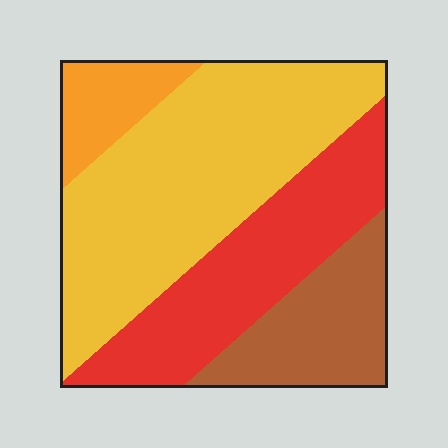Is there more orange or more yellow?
Yellow.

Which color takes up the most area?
Yellow, at roughly 45%.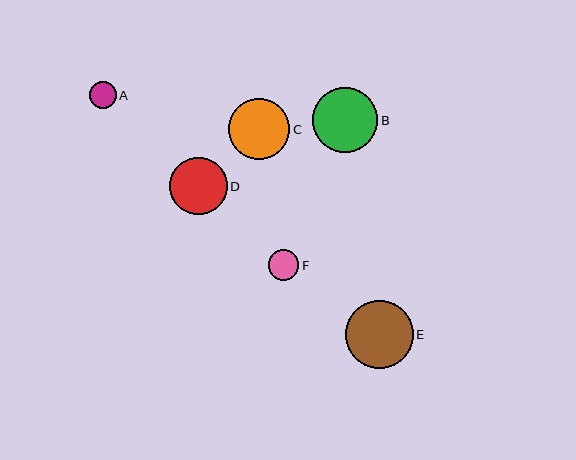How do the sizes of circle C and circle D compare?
Circle C and circle D are approximately the same size.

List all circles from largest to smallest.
From largest to smallest: E, B, C, D, F, A.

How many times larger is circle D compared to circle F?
Circle D is approximately 1.9 times the size of circle F.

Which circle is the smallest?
Circle A is the smallest with a size of approximately 26 pixels.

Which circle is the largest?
Circle E is the largest with a size of approximately 68 pixels.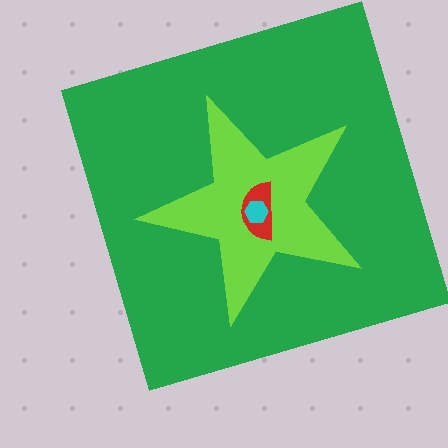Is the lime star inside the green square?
Yes.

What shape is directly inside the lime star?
The red semicircle.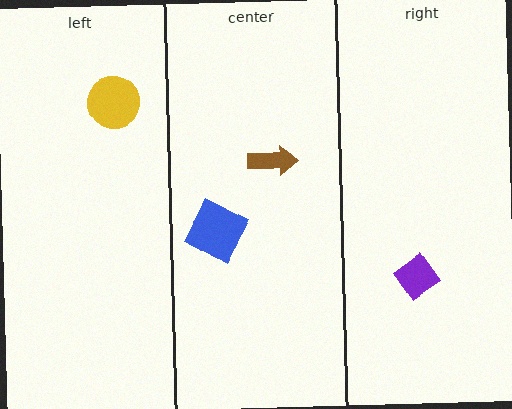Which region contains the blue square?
The center region.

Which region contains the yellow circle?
The left region.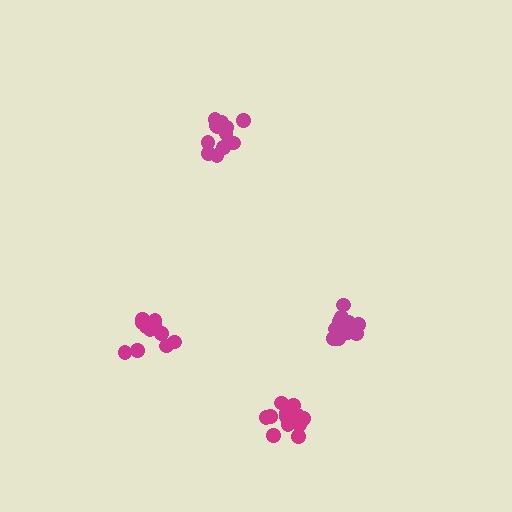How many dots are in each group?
Group 1: 12 dots, Group 2: 12 dots, Group 3: 14 dots, Group 4: 13 dots (51 total).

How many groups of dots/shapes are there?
There are 4 groups.